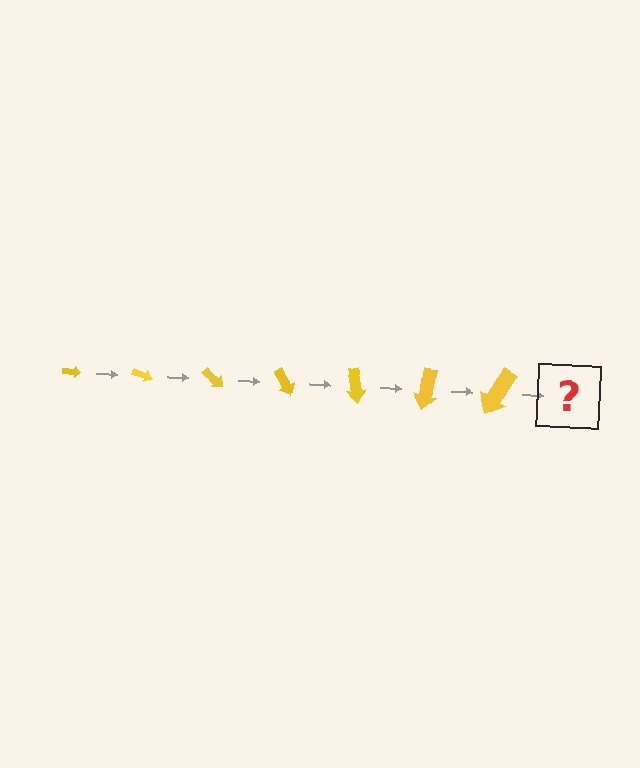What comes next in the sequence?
The next element should be an arrow, larger than the previous one and rotated 140 degrees from the start.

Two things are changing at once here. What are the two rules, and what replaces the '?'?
The two rules are that the arrow grows larger each step and it rotates 20 degrees each step. The '?' should be an arrow, larger than the previous one and rotated 140 degrees from the start.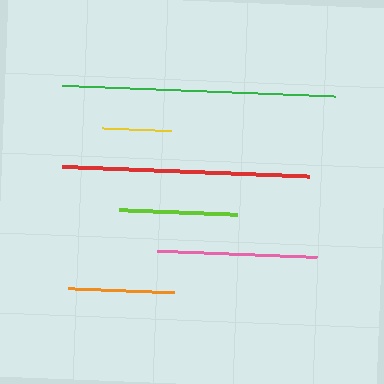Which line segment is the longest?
The green line is the longest at approximately 273 pixels.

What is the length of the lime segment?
The lime segment is approximately 119 pixels long.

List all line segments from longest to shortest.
From longest to shortest: green, red, pink, lime, orange, yellow.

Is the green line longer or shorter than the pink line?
The green line is longer than the pink line.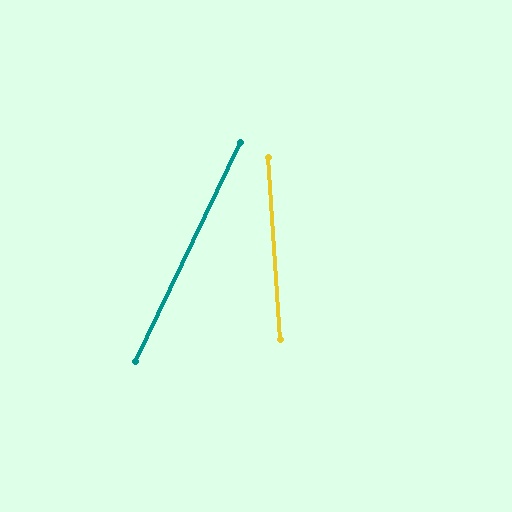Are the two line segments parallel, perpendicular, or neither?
Neither parallel nor perpendicular — they differ by about 29°.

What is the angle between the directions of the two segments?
Approximately 29 degrees.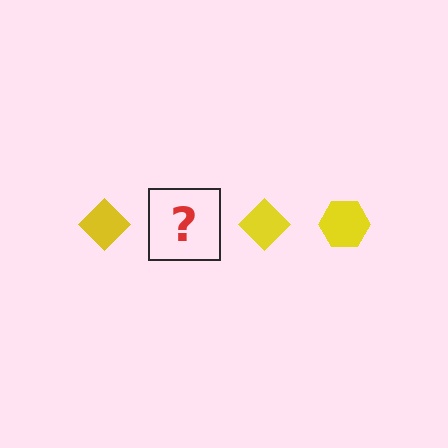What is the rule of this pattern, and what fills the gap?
The rule is that the pattern cycles through diamond, hexagon shapes in yellow. The gap should be filled with a yellow hexagon.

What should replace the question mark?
The question mark should be replaced with a yellow hexagon.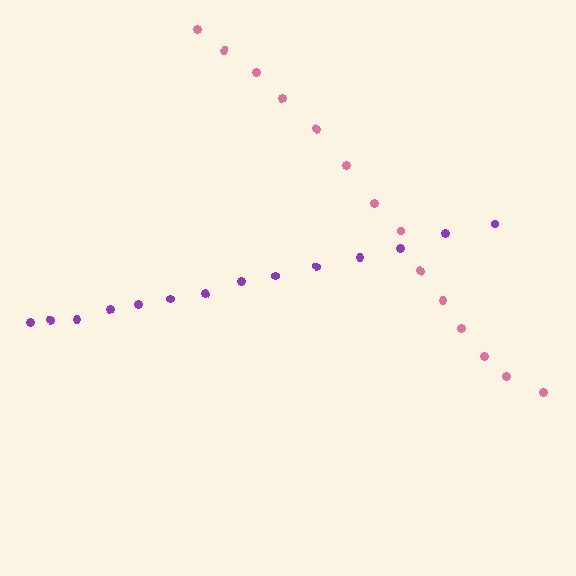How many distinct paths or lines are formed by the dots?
There are 2 distinct paths.